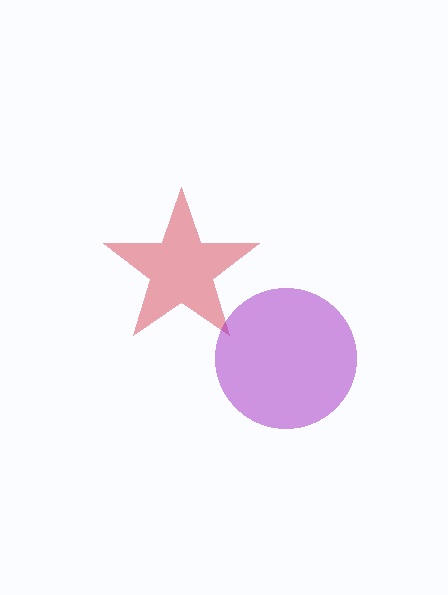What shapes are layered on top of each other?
The layered shapes are: a red star, a purple circle.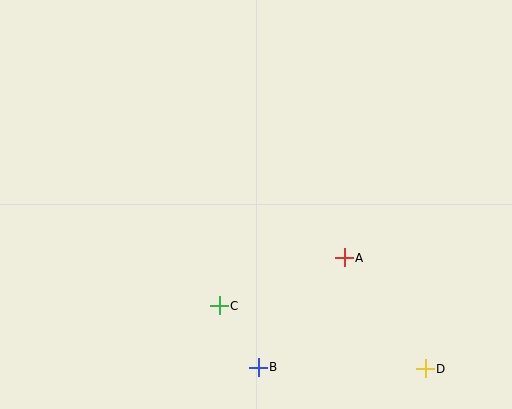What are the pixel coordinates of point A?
Point A is at (344, 258).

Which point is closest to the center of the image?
Point A at (344, 258) is closest to the center.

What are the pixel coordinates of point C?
Point C is at (219, 306).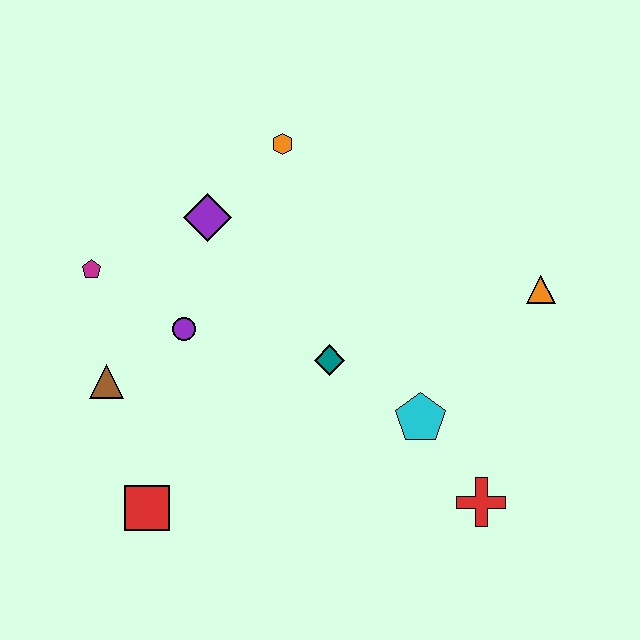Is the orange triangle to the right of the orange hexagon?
Yes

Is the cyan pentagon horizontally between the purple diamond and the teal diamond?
No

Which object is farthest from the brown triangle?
The orange triangle is farthest from the brown triangle.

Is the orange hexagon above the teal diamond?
Yes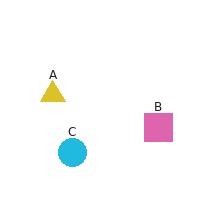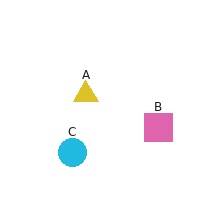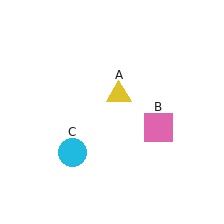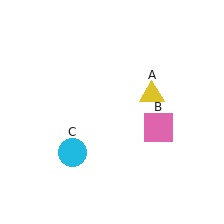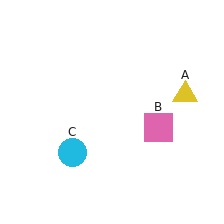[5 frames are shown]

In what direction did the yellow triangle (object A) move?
The yellow triangle (object A) moved right.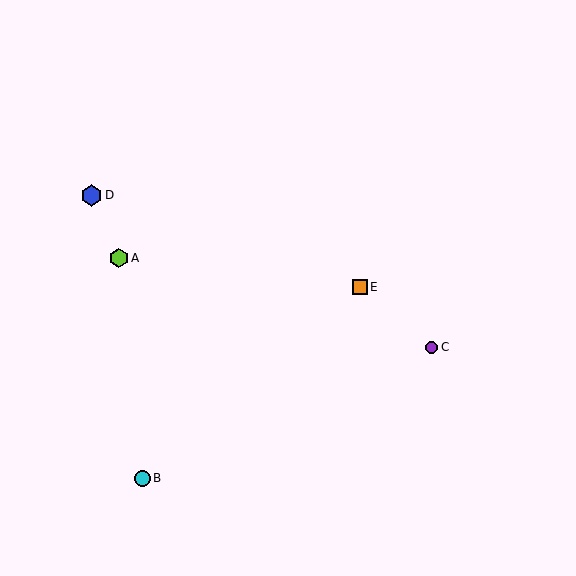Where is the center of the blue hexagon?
The center of the blue hexagon is at (92, 195).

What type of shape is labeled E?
Shape E is an orange square.